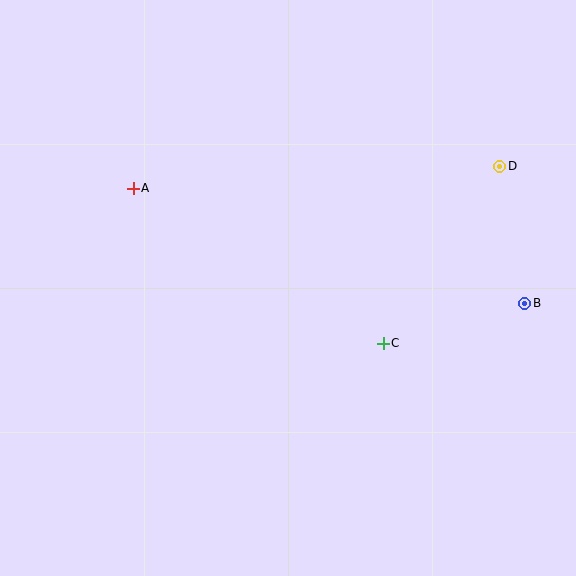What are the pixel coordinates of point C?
Point C is at (383, 343).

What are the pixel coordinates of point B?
Point B is at (525, 303).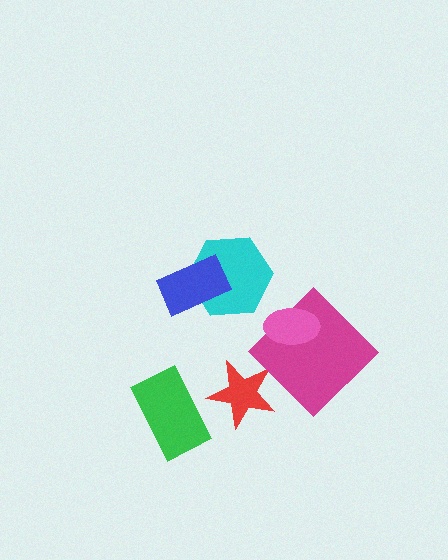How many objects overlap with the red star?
0 objects overlap with the red star.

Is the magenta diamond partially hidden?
Yes, it is partially covered by another shape.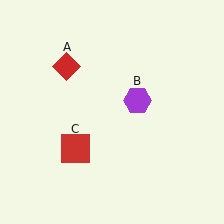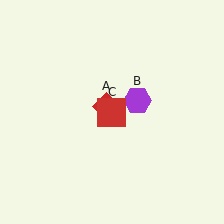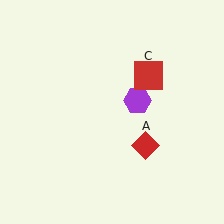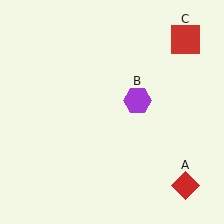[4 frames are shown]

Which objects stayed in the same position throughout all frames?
Purple hexagon (object B) remained stationary.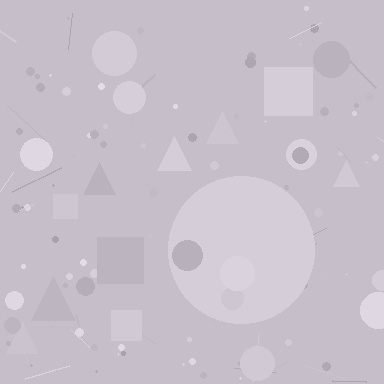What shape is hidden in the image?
A circle is hidden in the image.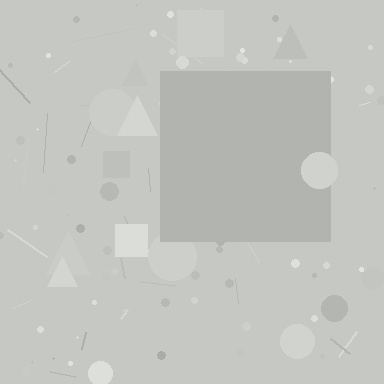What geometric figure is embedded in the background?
A square is embedded in the background.